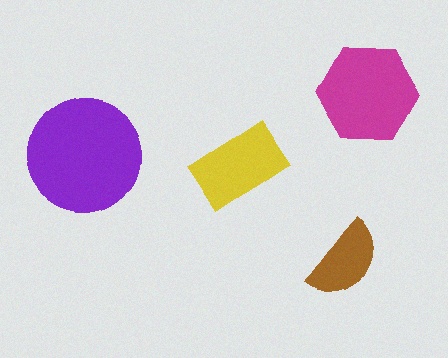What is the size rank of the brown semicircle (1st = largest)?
4th.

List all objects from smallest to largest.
The brown semicircle, the yellow rectangle, the magenta hexagon, the purple circle.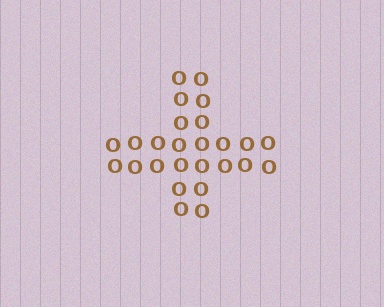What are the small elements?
The small elements are letter O's.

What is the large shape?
The large shape is a cross.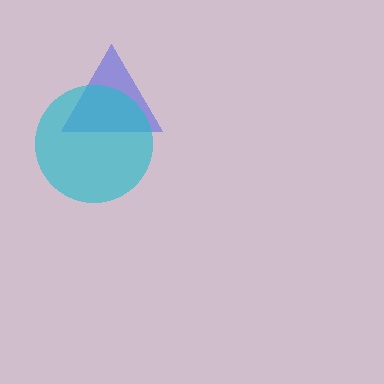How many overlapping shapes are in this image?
There are 2 overlapping shapes in the image.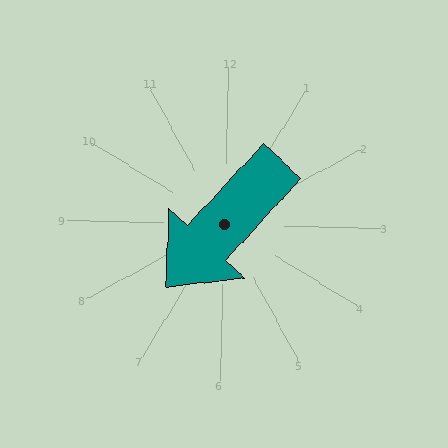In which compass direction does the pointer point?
Southwest.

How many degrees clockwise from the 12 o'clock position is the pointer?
Approximately 221 degrees.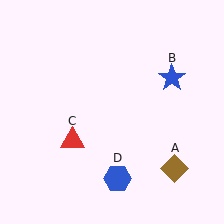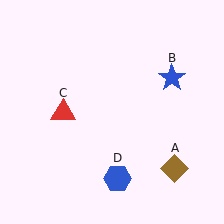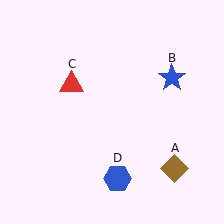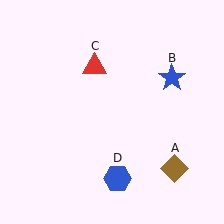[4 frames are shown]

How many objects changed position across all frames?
1 object changed position: red triangle (object C).